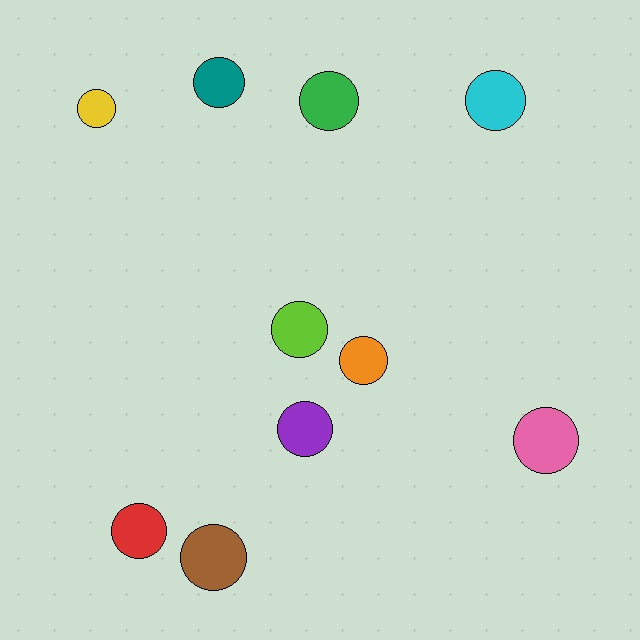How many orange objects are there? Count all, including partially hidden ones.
There is 1 orange object.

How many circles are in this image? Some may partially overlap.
There are 10 circles.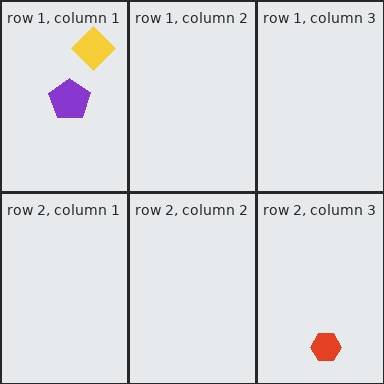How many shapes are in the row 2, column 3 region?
1.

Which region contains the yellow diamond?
The row 1, column 1 region.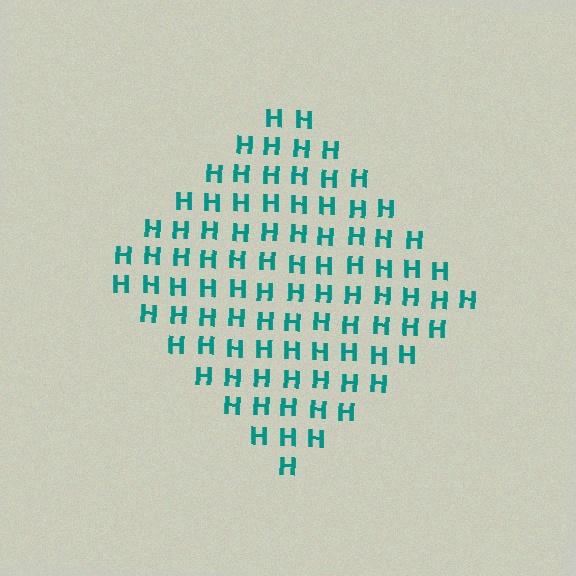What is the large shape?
The large shape is a diamond.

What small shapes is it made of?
It is made of small letter H's.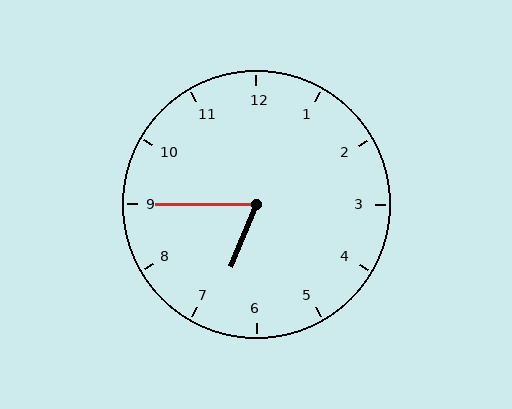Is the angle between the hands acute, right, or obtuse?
It is acute.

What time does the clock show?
6:45.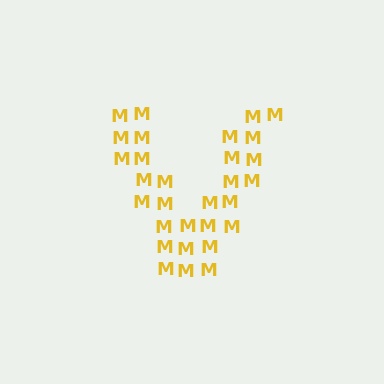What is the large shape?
The large shape is the letter V.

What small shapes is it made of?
It is made of small letter M's.